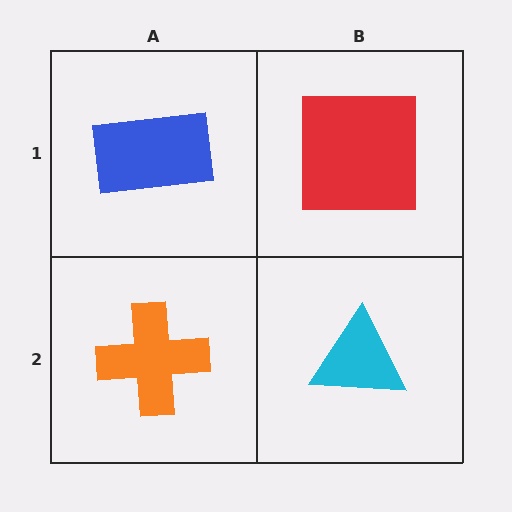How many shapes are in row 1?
2 shapes.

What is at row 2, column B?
A cyan triangle.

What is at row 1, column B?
A red square.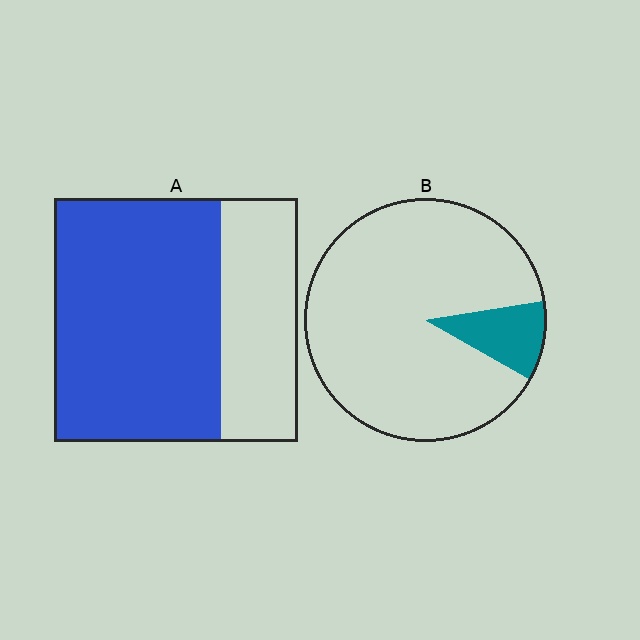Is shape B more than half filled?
No.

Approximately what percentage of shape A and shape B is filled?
A is approximately 70% and B is approximately 10%.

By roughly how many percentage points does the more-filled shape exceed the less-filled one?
By roughly 60 percentage points (A over B).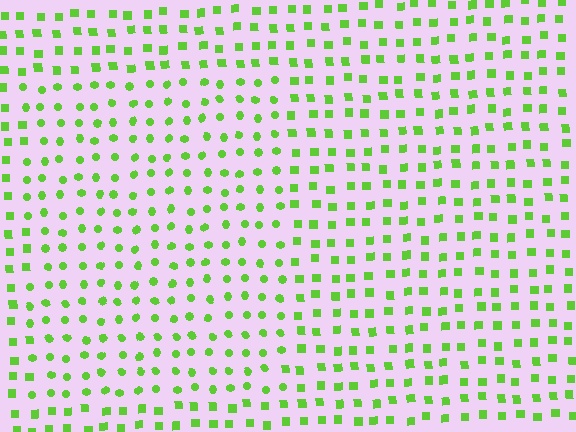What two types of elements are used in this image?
The image uses circles inside the rectangle region and squares outside it.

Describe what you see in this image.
The image is filled with small lime elements arranged in a uniform grid. A rectangle-shaped region contains circles, while the surrounding area contains squares. The boundary is defined purely by the change in element shape.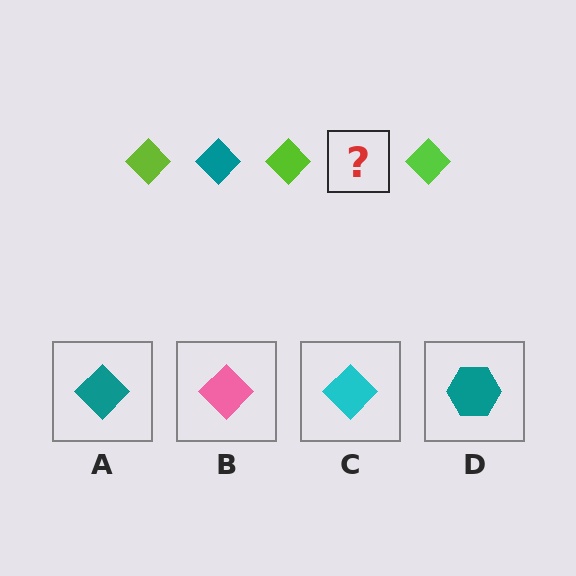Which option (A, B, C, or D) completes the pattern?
A.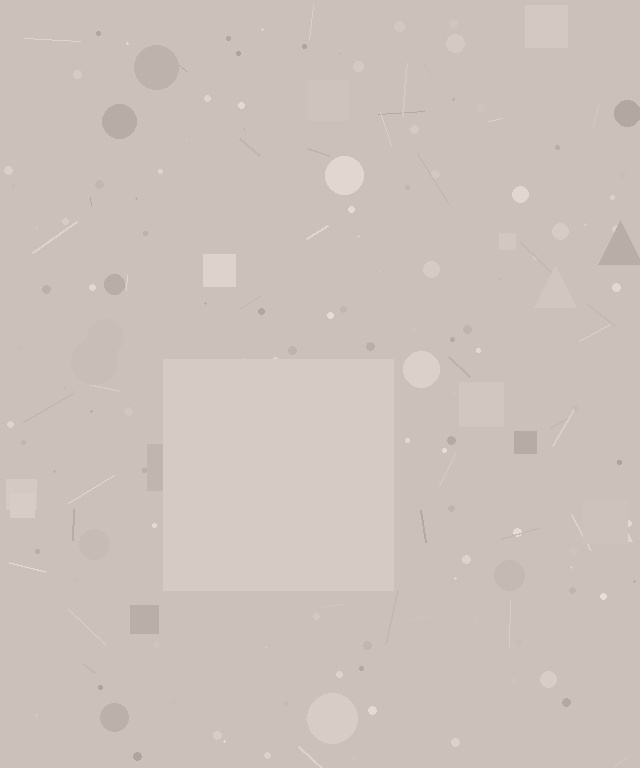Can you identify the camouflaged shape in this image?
The camouflaged shape is a square.